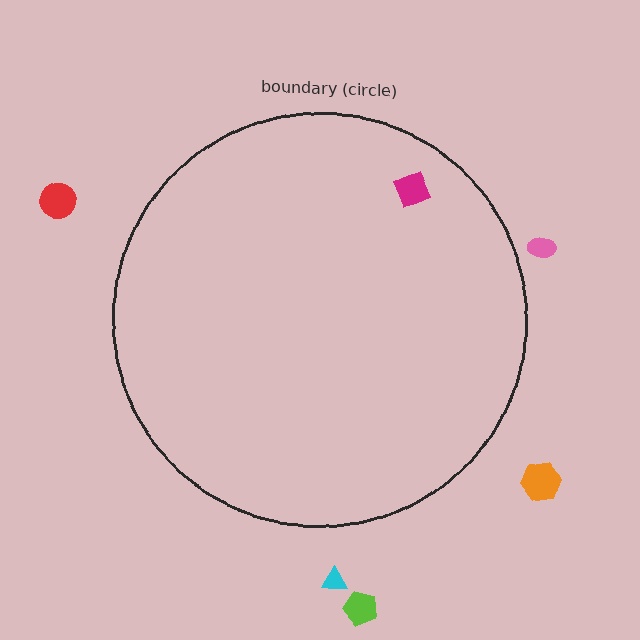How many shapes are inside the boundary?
1 inside, 5 outside.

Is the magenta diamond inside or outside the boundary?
Inside.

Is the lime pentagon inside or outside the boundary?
Outside.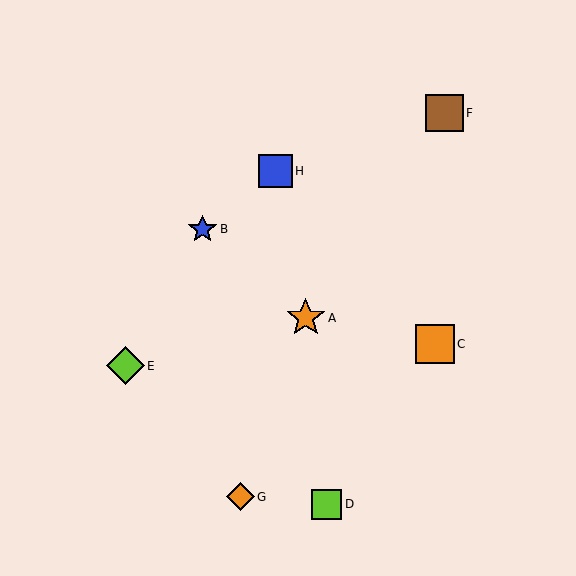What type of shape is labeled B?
Shape B is a blue star.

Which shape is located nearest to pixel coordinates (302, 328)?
The orange star (labeled A) at (306, 318) is nearest to that location.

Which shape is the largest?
The orange star (labeled A) is the largest.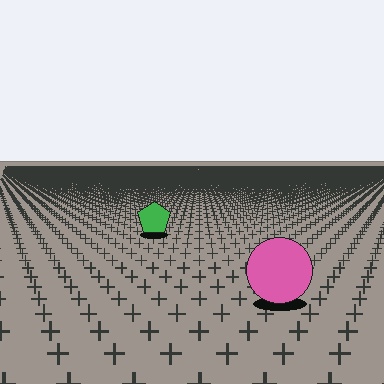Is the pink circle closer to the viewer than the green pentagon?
Yes. The pink circle is closer — you can tell from the texture gradient: the ground texture is coarser near it.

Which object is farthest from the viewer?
The green pentagon is farthest from the viewer. It appears smaller and the ground texture around it is denser.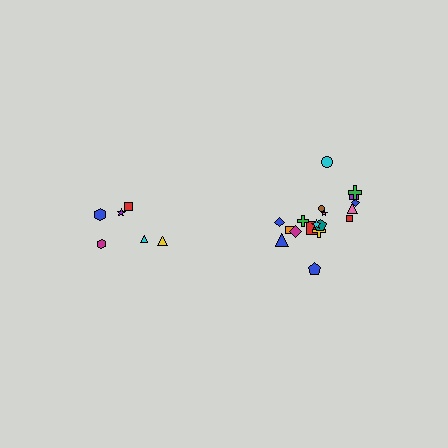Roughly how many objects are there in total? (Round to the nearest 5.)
Roughly 25 objects in total.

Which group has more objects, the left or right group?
The right group.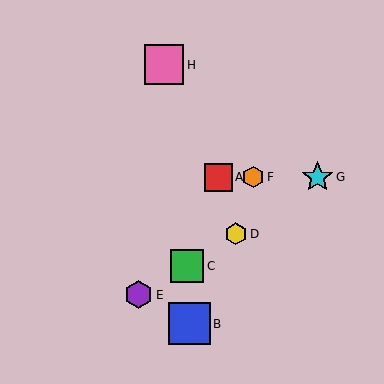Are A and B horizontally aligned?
No, A is at y≈177 and B is at y≈324.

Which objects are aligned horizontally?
Objects A, F, G are aligned horizontally.